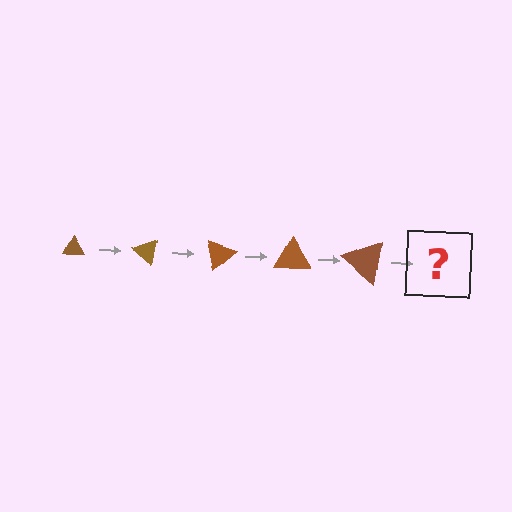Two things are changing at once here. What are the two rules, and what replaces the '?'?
The two rules are that the triangle grows larger each step and it rotates 40 degrees each step. The '?' should be a triangle, larger than the previous one and rotated 200 degrees from the start.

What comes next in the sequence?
The next element should be a triangle, larger than the previous one and rotated 200 degrees from the start.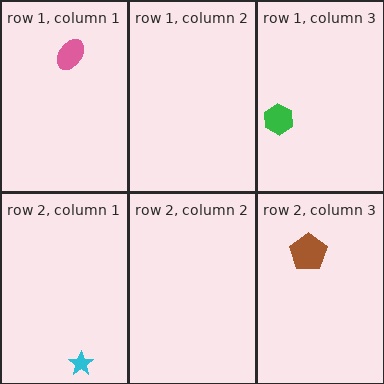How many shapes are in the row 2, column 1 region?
1.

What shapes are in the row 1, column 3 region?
The green hexagon.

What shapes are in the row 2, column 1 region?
The cyan star.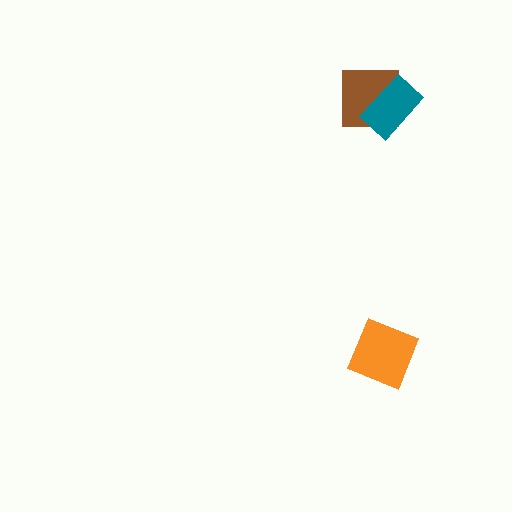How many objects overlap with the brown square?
1 object overlaps with the brown square.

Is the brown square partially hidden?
Yes, it is partially covered by another shape.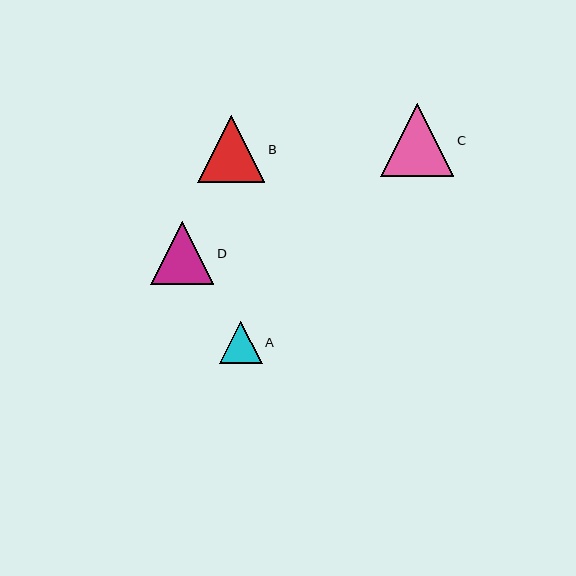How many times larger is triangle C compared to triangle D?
Triangle C is approximately 1.2 times the size of triangle D.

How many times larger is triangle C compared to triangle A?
Triangle C is approximately 1.7 times the size of triangle A.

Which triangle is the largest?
Triangle C is the largest with a size of approximately 73 pixels.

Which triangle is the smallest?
Triangle A is the smallest with a size of approximately 43 pixels.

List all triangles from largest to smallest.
From largest to smallest: C, B, D, A.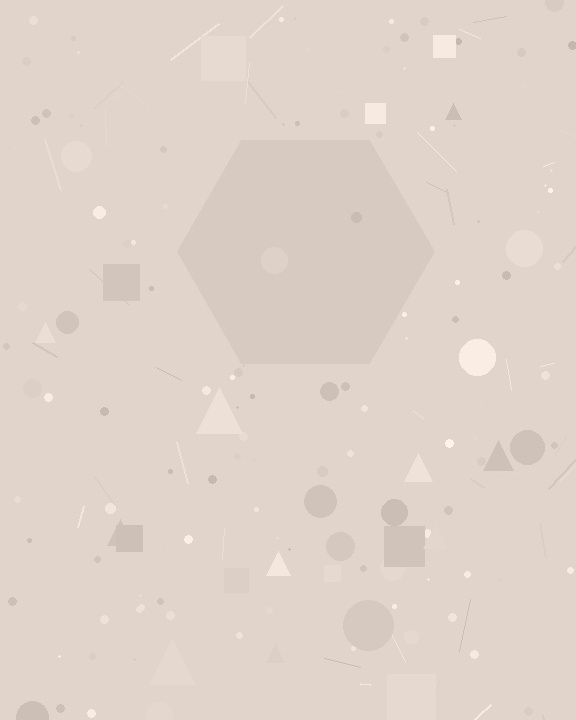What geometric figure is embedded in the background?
A hexagon is embedded in the background.